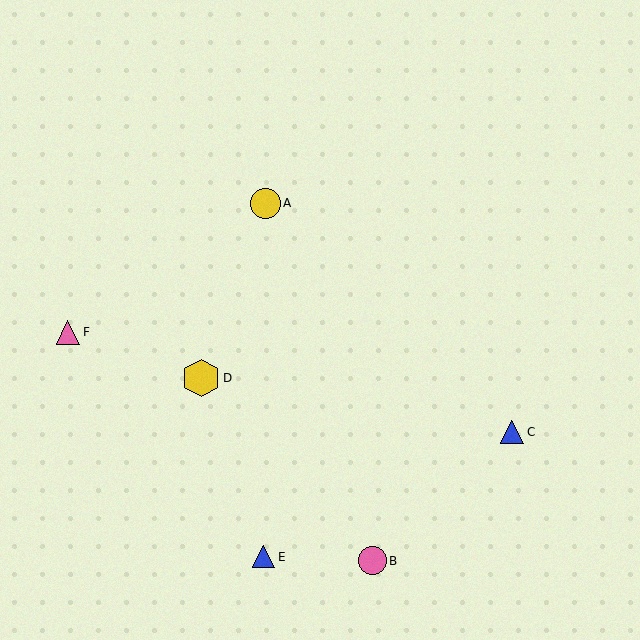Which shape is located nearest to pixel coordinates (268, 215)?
The yellow circle (labeled A) at (266, 203) is nearest to that location.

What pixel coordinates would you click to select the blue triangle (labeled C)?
Click at (512, 432) to select the blue triangle C.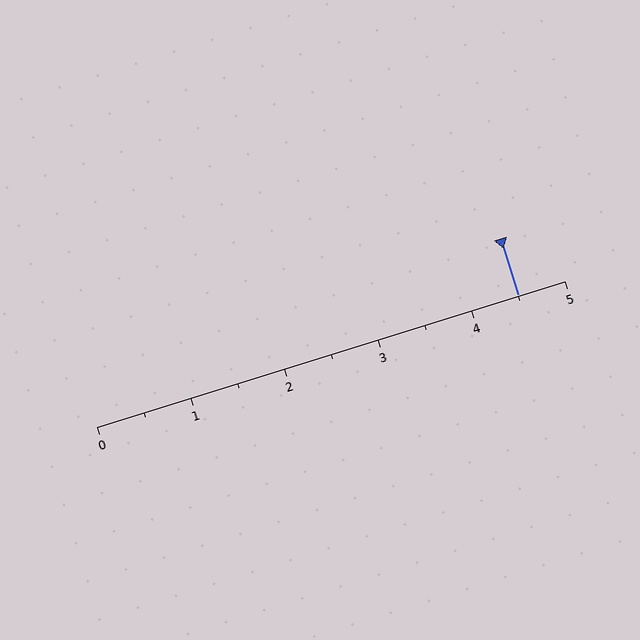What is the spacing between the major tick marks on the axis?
The major ticks are spaced 1 apart.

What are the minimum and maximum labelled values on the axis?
The axis runs from 0 to 5.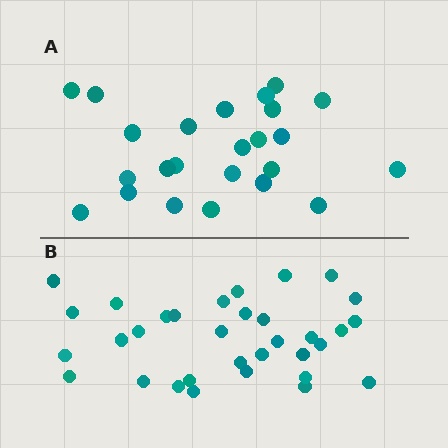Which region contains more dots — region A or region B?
Region B (the bottom region) has more dots.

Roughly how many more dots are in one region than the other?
Region B has roughly 8 or so more dots than region A.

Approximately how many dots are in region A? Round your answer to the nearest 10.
About 20 dots. (The exact count is 24, which rounds to 20.)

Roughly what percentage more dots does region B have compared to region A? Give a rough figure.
About 40% more.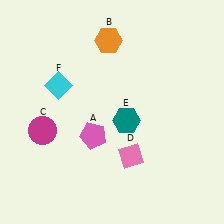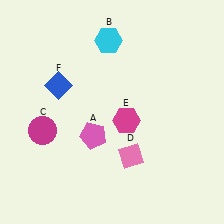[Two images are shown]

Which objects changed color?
B changed from orange to cyan. E changed from teal to magenta. F changed from cyan to blue.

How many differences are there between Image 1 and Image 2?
There are 3 differences between the two images.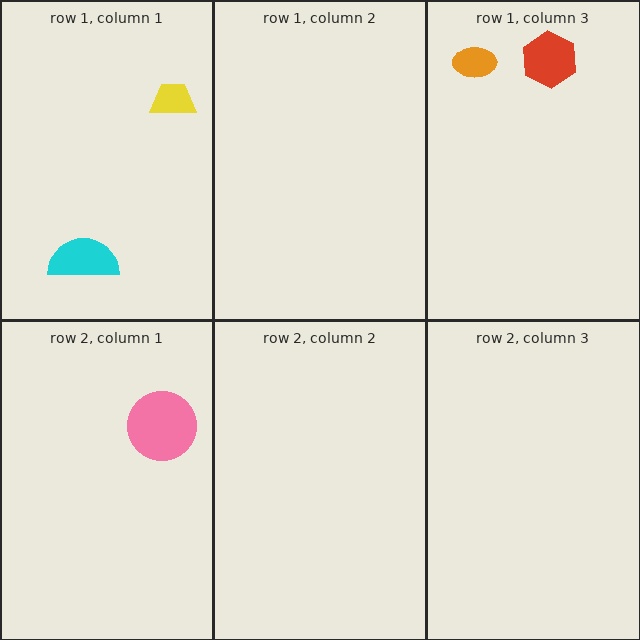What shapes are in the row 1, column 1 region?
The cyan semicircle, the yellow trapezoid.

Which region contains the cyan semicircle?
The row 1, column 1 region.